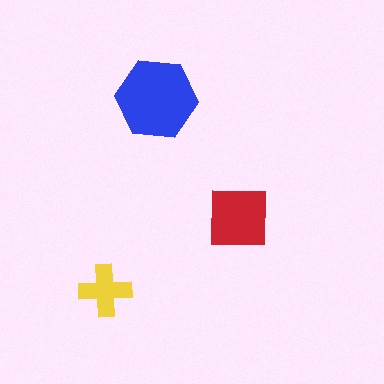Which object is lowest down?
The yellow cross is bottommost.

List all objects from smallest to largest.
The yellow cross, the red square, the blue hexagon.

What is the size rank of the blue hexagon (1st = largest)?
1st.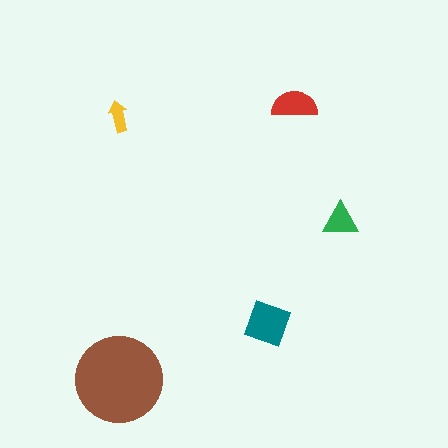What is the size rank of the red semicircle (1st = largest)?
3rd.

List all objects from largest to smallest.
The brown circle, the teal square, the red semicircle, the green triangle, the yellow arrow.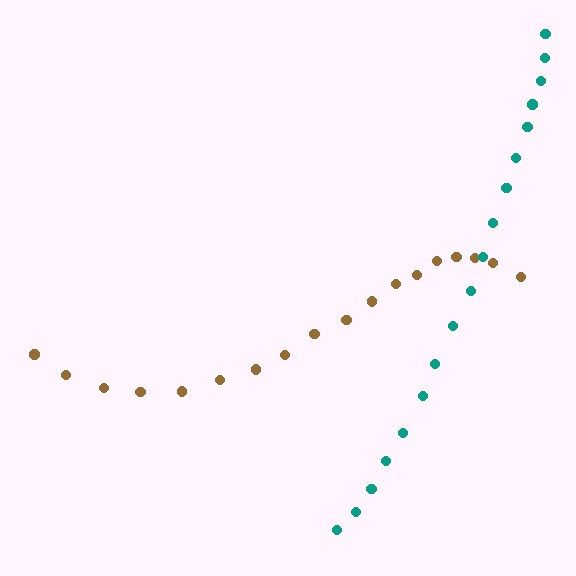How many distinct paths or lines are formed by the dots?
There are 2 distinct paths.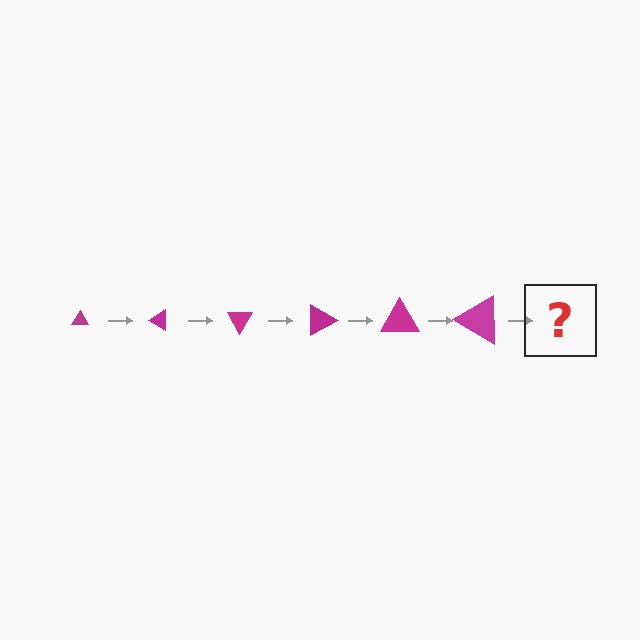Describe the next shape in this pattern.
It should be a triangle, larger than the previous one and rotated 180 degrees from the start.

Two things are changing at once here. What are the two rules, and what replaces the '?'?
The two rules are that the triangle grows larger each step and it rotates 30 degrees each step. The '?' should be a triangle, larger than the previous one and rotated 180 degrees from the start.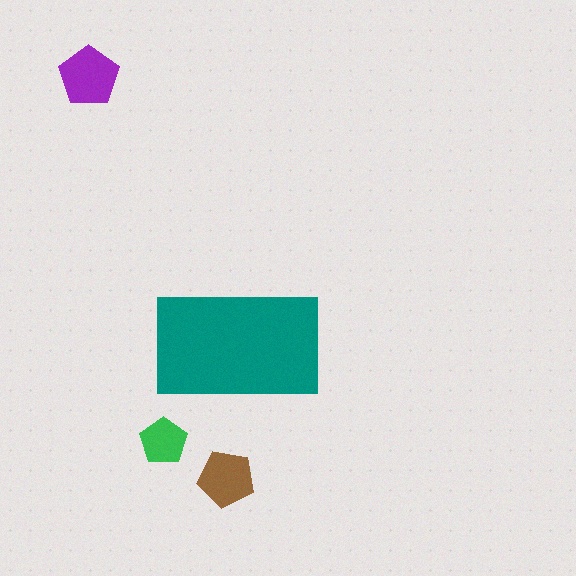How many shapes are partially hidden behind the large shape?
0 shapes are partially hidden.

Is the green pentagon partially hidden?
No, the green pentagon is fully visible.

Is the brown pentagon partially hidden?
No, the brown pentagon is fully visible.